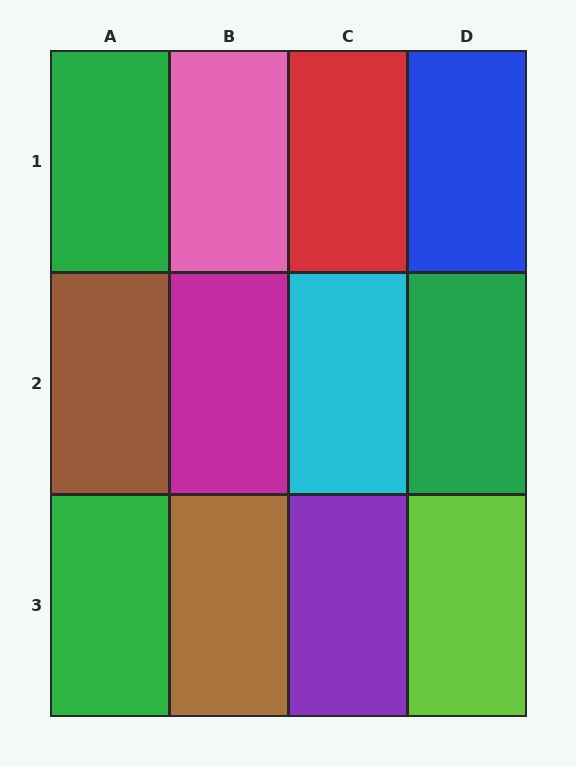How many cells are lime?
1 cell is lime.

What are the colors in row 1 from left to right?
Green, pink, red, blue.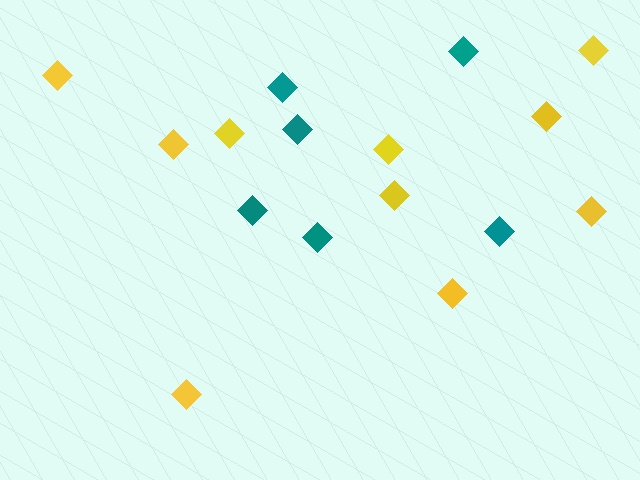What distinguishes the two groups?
There are 2 groups: one group of teal diamonds (6) and one group of yellow diamonds (10).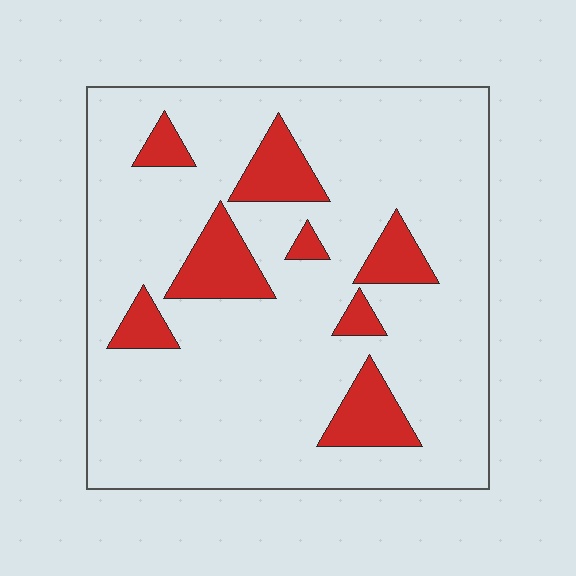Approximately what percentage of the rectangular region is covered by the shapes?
Approximately 15%.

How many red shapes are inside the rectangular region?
8.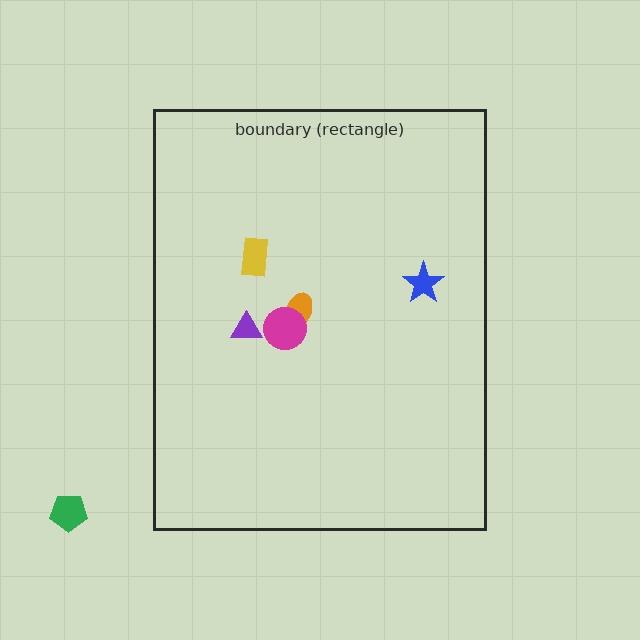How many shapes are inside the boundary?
5 inside, 1 outside.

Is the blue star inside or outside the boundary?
Inside.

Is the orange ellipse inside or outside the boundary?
Inside.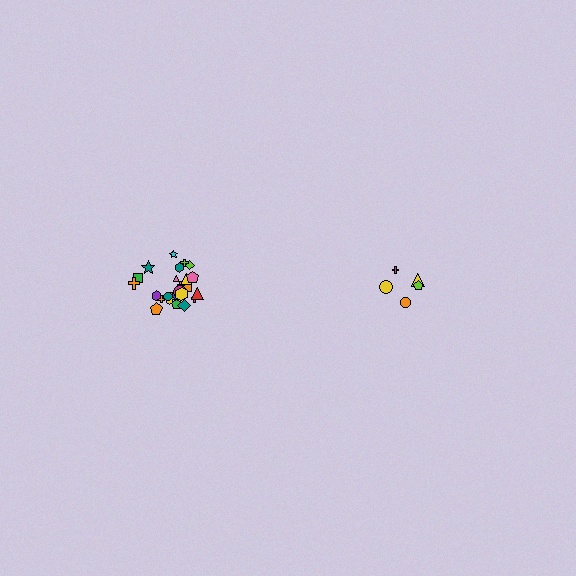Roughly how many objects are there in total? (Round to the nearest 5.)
Roughly 30 objects in total.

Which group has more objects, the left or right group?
The left group.